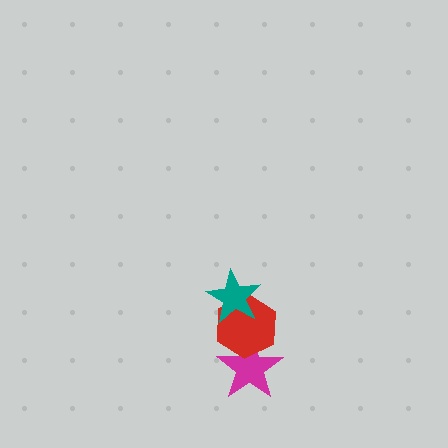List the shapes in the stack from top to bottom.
From top to bottom: the teal star, the red hexagon, the magenta star.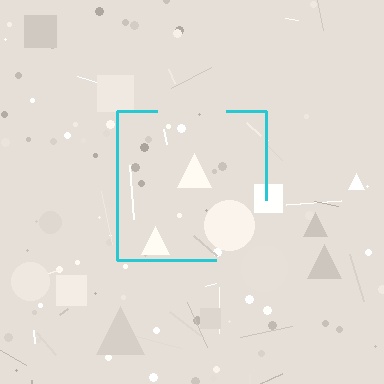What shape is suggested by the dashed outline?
The dashed outline suggests a square.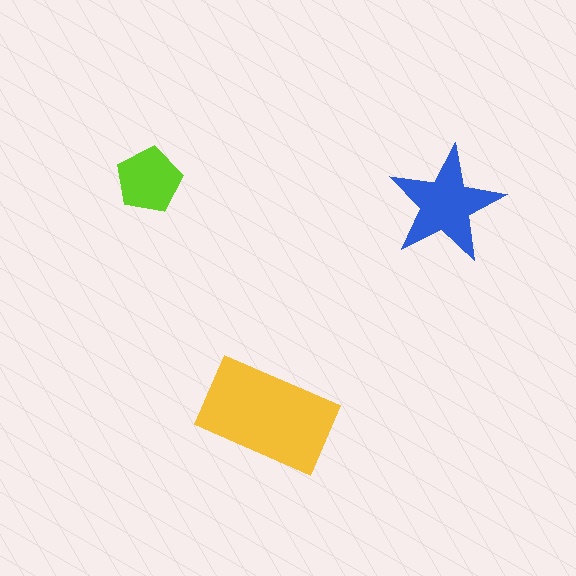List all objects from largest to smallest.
The yellow rectangle, the blue star, the lime pentagon.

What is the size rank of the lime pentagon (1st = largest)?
3rd.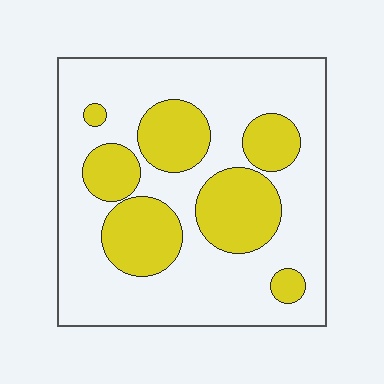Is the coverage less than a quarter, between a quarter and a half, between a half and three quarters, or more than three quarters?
Between a quarter and a half.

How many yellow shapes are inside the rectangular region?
7.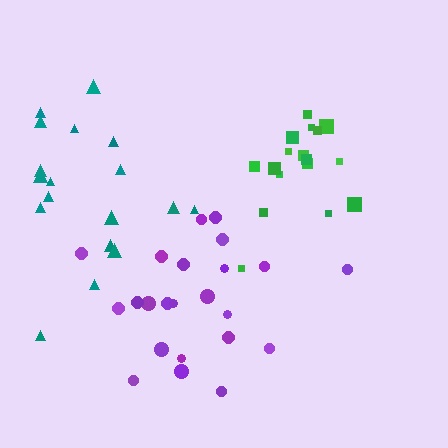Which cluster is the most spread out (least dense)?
Teal.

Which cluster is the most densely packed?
Green.